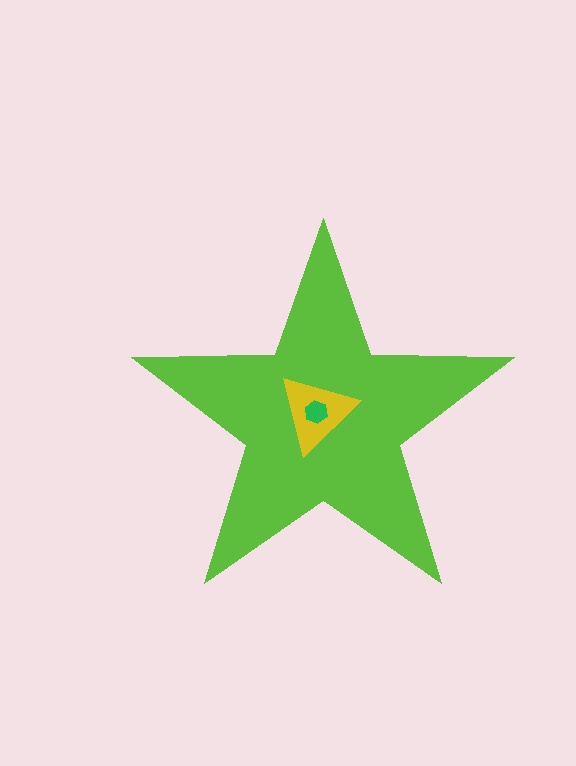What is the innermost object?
The green hexagon.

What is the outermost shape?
The lime star.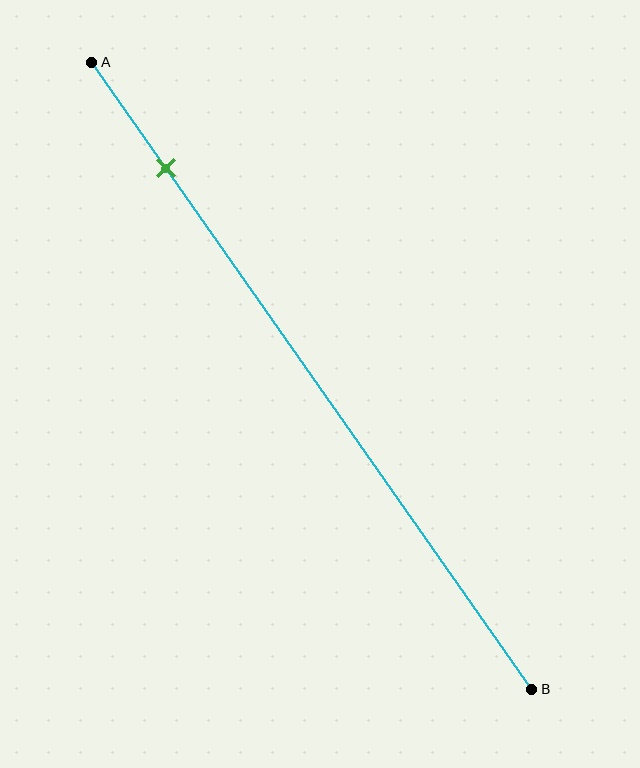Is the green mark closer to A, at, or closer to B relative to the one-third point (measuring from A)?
The green mark is closer to point A than the one-third point of segment AB.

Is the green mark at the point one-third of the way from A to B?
No, the mark is at about 15% from A, not at the 33% one-third point.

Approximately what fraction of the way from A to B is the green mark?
The green mark is approximately 15% of the way from A to B.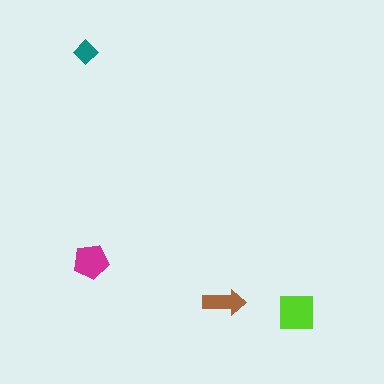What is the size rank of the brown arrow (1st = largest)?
3rd.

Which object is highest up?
The teal diamond is topmost.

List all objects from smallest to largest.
The teal diamond, the brown arrow, the magenta pentagon, the lime square.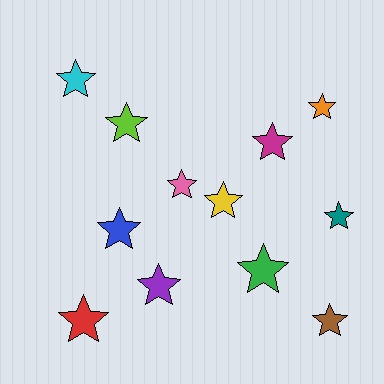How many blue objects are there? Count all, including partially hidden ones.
There is 1 blue object.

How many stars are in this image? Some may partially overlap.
There are 12 stars.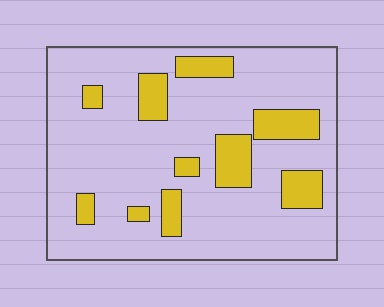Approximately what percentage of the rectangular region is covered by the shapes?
Approximately 20%.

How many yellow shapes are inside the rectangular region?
10.